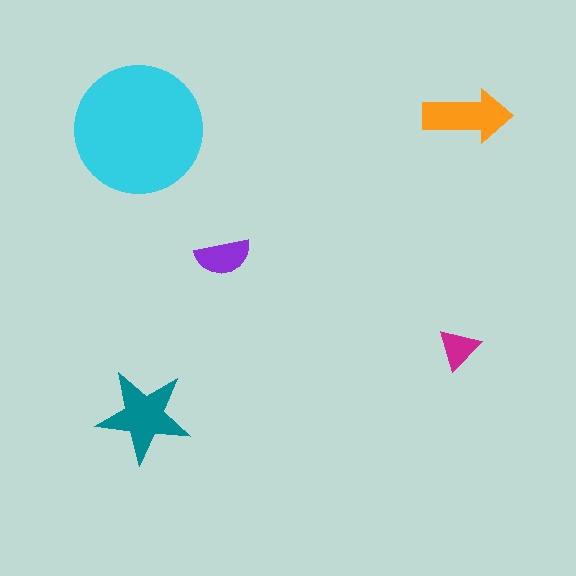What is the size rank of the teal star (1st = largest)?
2nd.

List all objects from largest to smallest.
The cyan circle, the teal star, the orange arrow, the purple semicircle, the magenta triangle.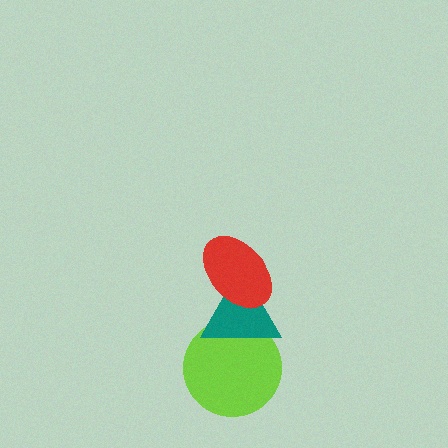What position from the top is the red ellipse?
The red ellipse is 1st from the top.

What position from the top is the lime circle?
The lime circle is 3rd from the top.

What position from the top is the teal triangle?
The teal triangle is 2nd from the top.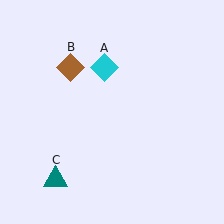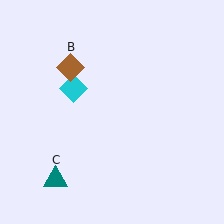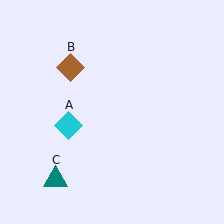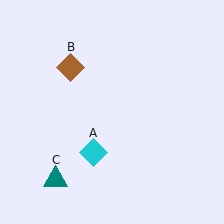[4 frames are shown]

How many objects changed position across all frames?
1 object changed position: cyan diamond (object A).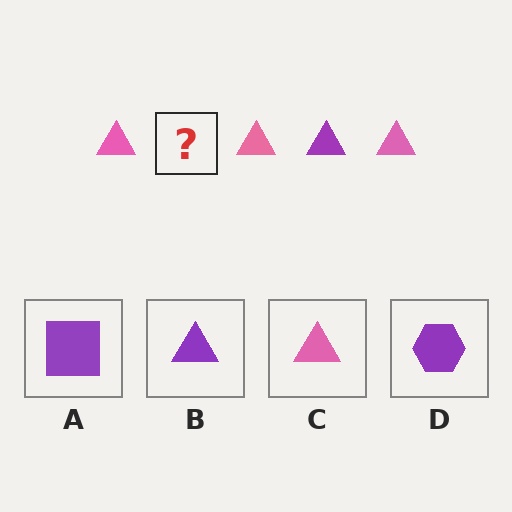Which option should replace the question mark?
Option B.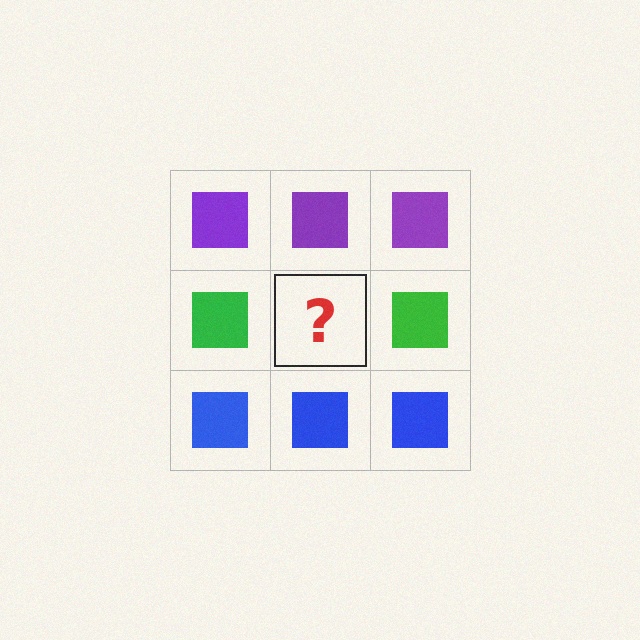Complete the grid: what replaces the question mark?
The question mark should be replaced with a green square.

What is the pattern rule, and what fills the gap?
The rule is that each row has a consistent color. The gap should be filled with a green square.